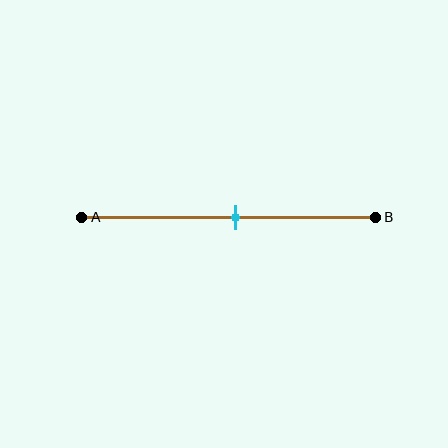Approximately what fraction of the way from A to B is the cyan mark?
The cyan mark is approximately 50% of the way from A to B.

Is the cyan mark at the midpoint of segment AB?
Yes, the mark is approximately at the midpoint.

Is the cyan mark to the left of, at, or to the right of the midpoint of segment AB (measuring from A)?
The cyan mark is approximately at the midpoint of segment AB.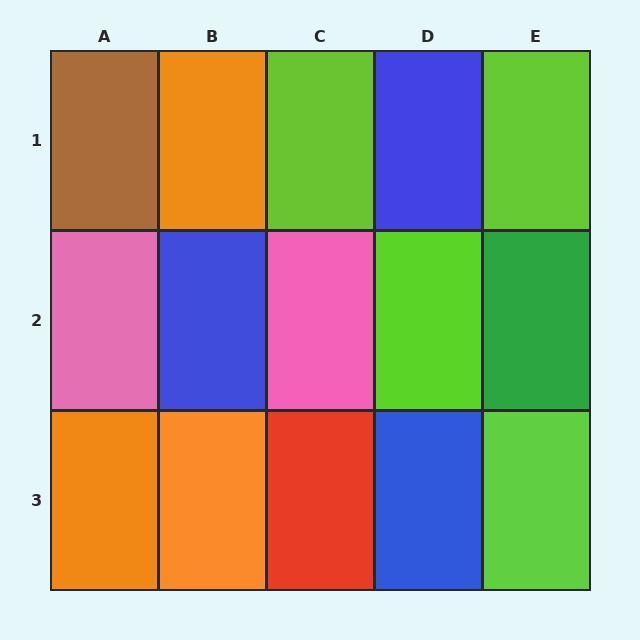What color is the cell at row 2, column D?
Lime.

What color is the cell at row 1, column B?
Orange.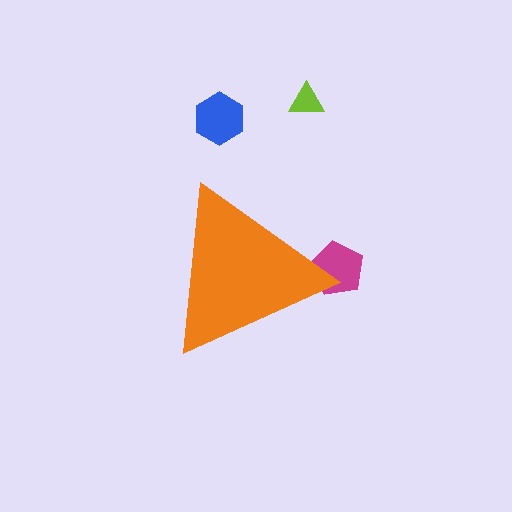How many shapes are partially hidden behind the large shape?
1 shape is partially hidden.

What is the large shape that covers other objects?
An orange triangle.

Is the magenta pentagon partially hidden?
Yes, the magenta pentagon is partially hidden behind the orange triangle.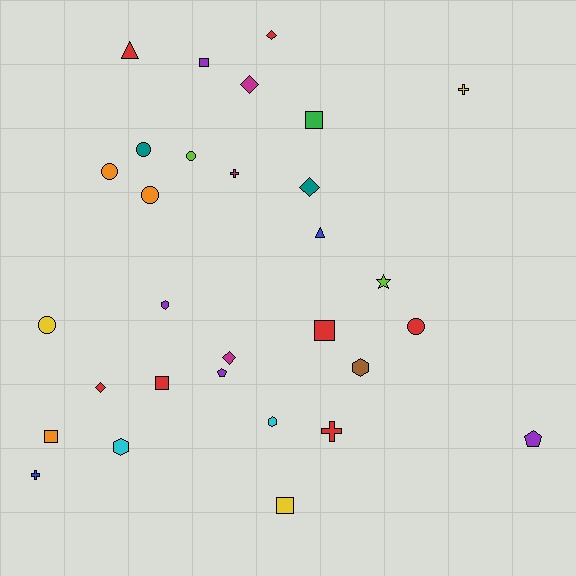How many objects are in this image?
There are 30 objects.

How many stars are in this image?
There is 1 star.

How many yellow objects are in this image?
There are 3 yellow objects.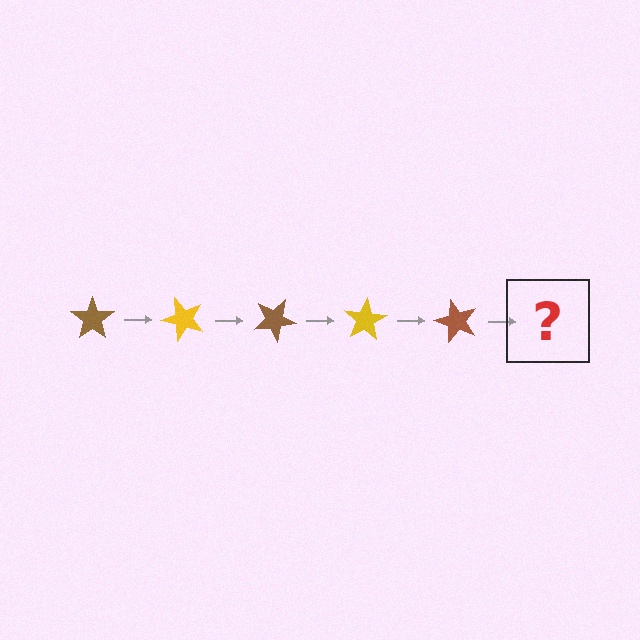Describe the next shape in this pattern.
It should be a yellow star, rotated 250 degrees from the start.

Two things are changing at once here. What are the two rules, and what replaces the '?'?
The two rules are that it rotates 50 degrees each step and the color cycles through brown and yellow. The '?' should be a yellow star, rotated 250 degrees from the start.